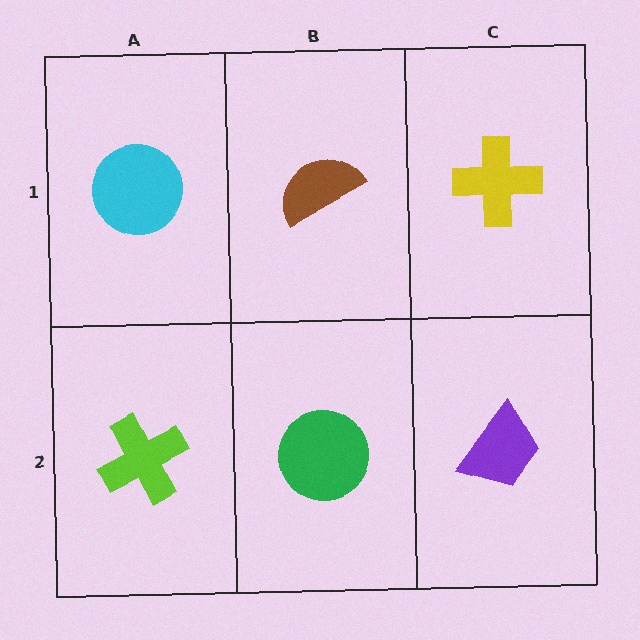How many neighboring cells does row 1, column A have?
2.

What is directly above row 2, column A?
A cyan circle.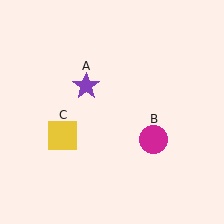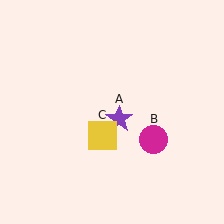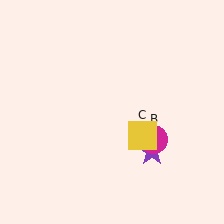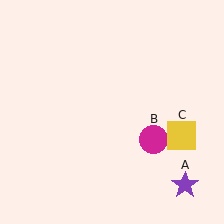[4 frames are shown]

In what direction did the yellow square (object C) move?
The yellow square (object C) moved right.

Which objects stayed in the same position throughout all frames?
Magenta circle (object B) remained stationary.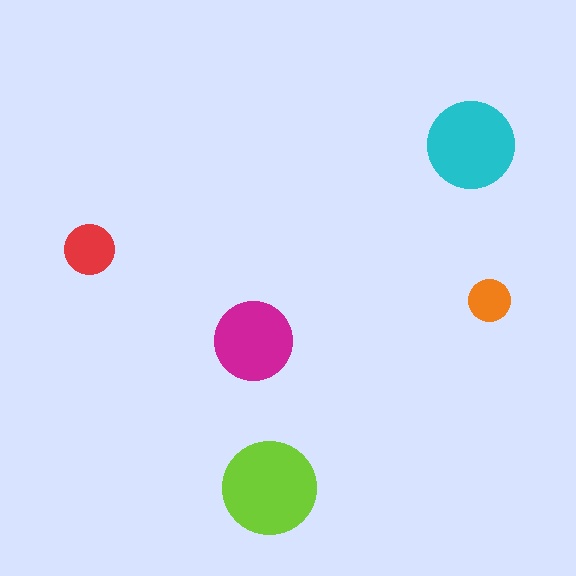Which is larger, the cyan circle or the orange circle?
The cyan one.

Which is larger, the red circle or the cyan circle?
The cyan one.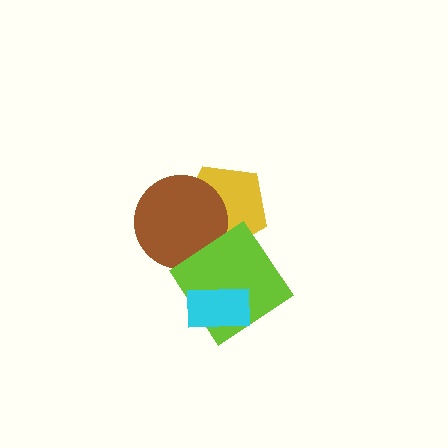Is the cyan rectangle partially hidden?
No, no other shape covers it.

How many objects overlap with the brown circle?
2 objects overlap with the brown circle.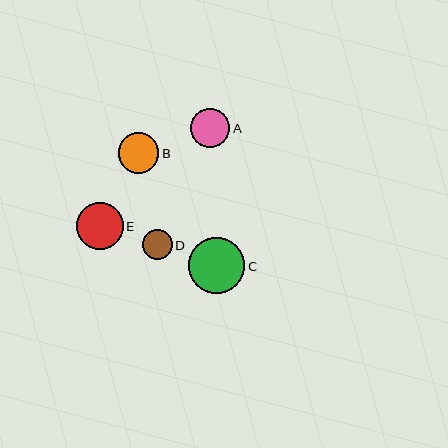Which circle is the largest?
Circle C is the largest with a size of approximately 56 pixels.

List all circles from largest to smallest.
From largest to smallest: C, E, B, A, D.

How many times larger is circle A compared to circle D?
Circle A is approximately 1.3 times the size of circle D.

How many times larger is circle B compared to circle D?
Circle B is approximately 1.4 times the size of circle D.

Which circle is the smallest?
Circle D is the smallest with a size of approximately 30 pixels.